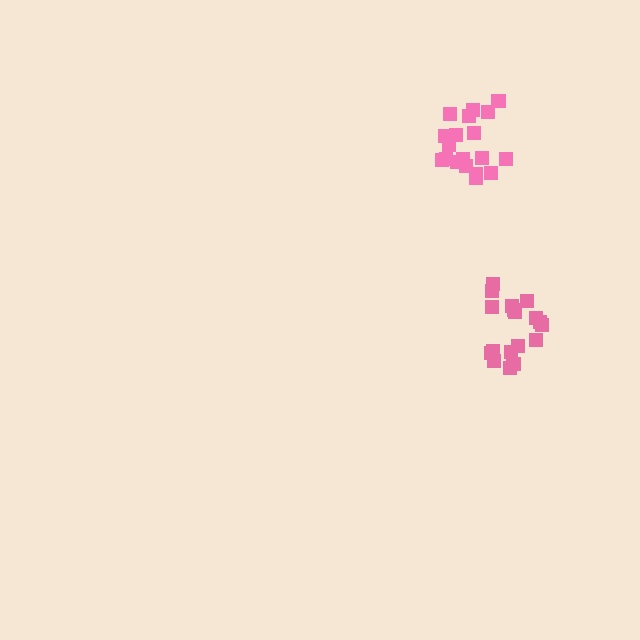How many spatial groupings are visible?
There are 2 spatial groupings.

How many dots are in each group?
Group 1: 18 dots, Group 2: 19 dots (37 total).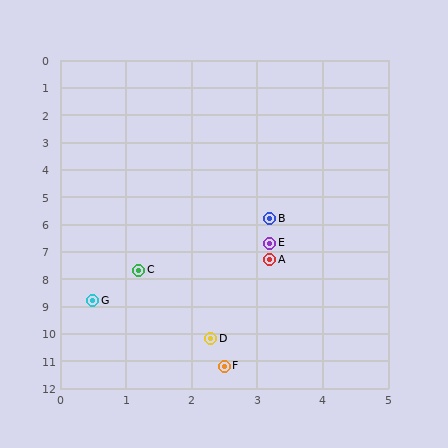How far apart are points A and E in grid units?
Points A and E are about 0.6 grid units apart.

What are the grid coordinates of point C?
Point C is at approximately (1.2, 7.7).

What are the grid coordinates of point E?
Point E is at approximately (3.2, 6.7).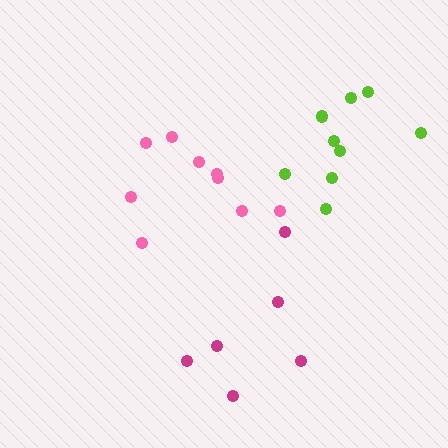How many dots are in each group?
Group 1: 6 dots, Group 2: 9 dots, Group 3: 9 dots (24 total).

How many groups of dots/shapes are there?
There are 3 groups.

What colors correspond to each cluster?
The clusters are colored: magenta, lime, pink.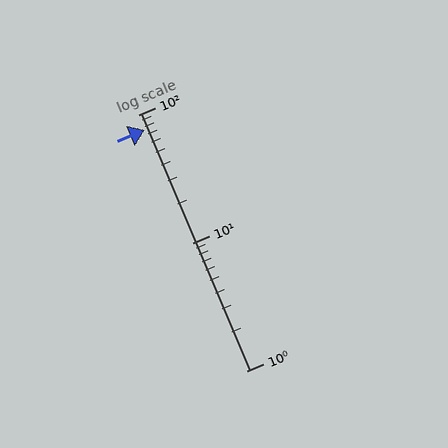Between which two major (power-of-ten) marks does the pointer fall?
The pointer is between 10 and 100.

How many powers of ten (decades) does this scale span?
The scale spans 2 decades, from 1 to 100.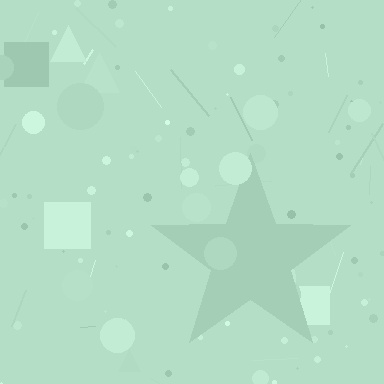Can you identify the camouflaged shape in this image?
The camouflaged shape is a star.